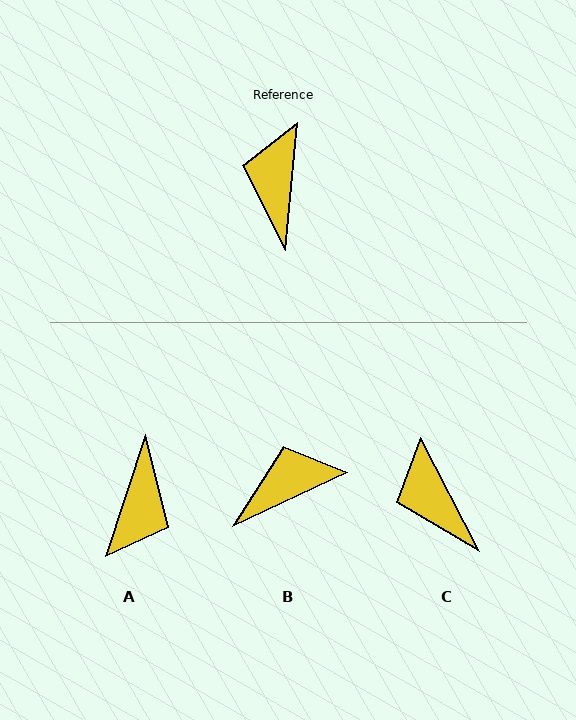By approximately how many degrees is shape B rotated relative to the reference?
Approximately 60 degrees clockwise.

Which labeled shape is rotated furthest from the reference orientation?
A, about 167 degrees away.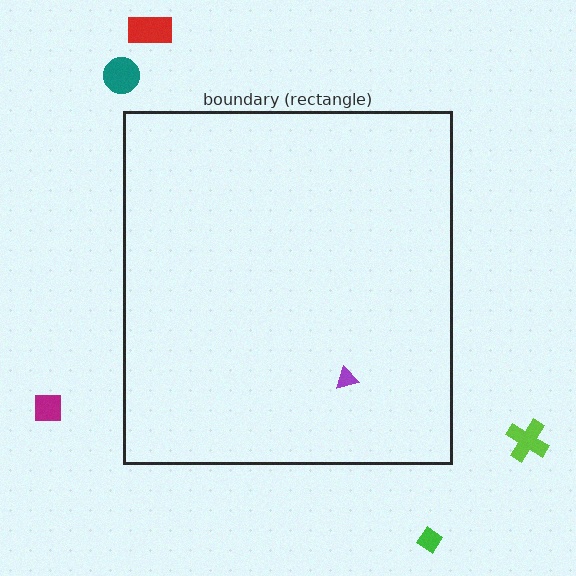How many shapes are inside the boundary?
1 inside, 5 outside.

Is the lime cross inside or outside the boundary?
Outside.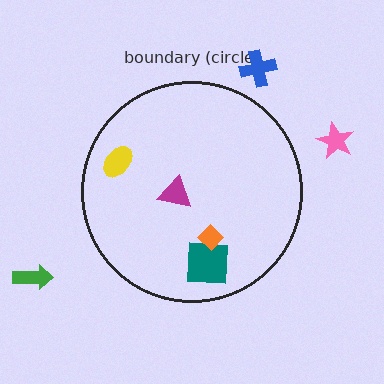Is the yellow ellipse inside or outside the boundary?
Inside.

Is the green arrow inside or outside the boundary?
Outside.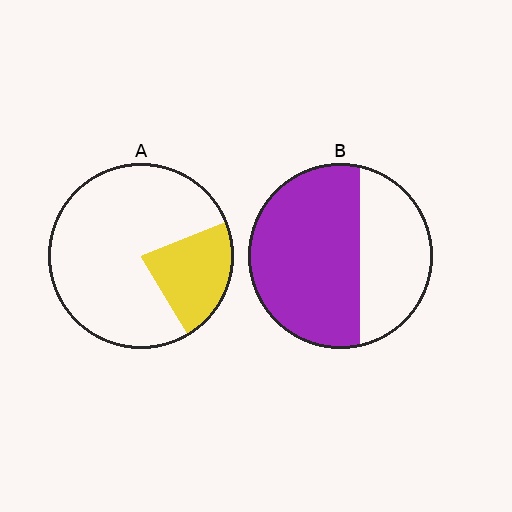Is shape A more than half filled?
No.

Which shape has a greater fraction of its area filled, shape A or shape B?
Shape B.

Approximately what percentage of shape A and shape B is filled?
A is approximately 25% and B is approximately 65%.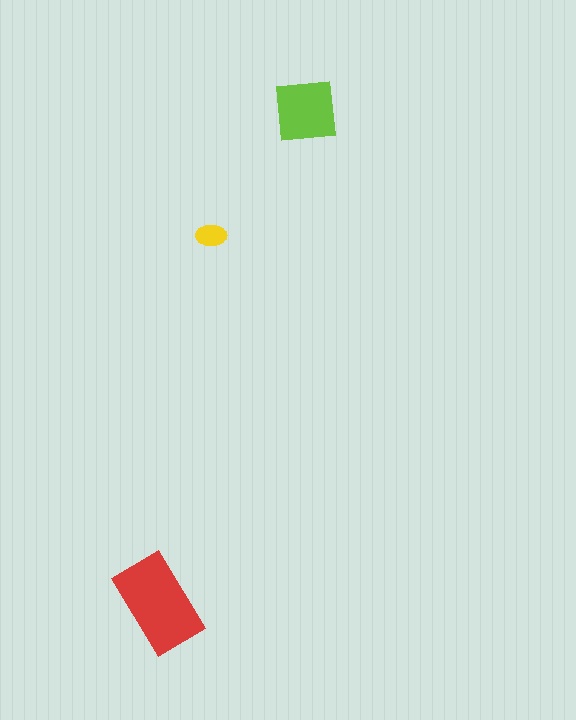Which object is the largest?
The red rectangle.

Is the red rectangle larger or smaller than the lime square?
Larger.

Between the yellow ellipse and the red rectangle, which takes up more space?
The red rectangle.